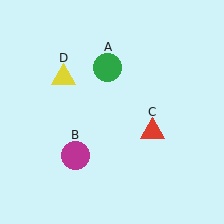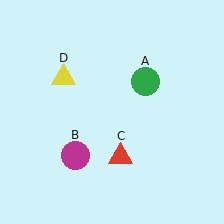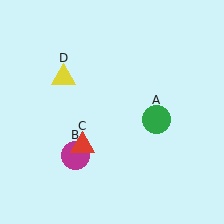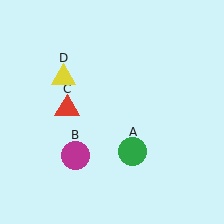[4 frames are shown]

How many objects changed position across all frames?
2 objects changed position: green circle (object A), red triangle (object C).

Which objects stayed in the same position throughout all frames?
Magenta circle (object B) and yellow triangle (object D) remained stationary.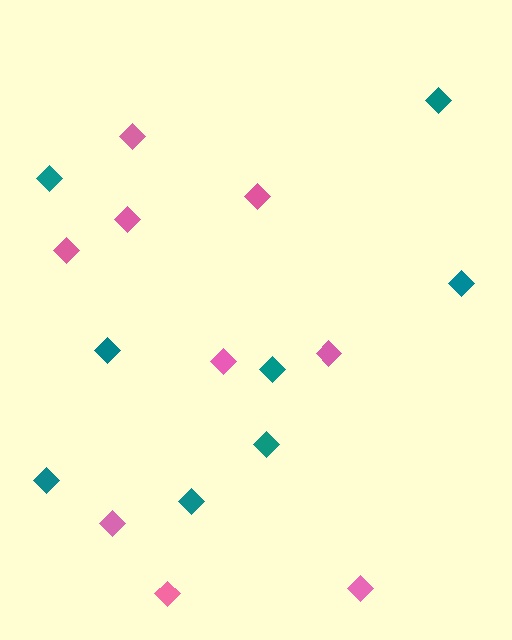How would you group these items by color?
There are 2 groups: one group of pink diamonds (9) and one group of teal diamonds (8).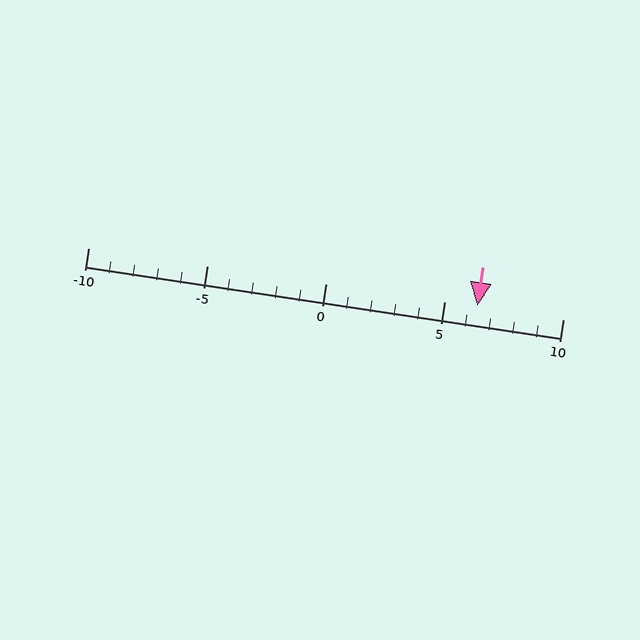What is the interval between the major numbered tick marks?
The major tick marks are spaced 5 units apart.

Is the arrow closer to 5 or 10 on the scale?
The arrow is closer to 5.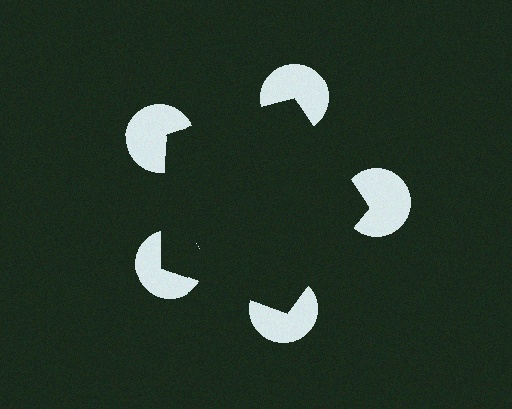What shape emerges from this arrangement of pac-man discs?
An illusory pentagon — its edges are inferred from the aligned wedge cuts in the pac-man discs, not physically drawn.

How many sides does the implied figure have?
5 sides.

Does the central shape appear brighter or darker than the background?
It typically appears slightly darker than the background, even though no actual brightness change is drawn.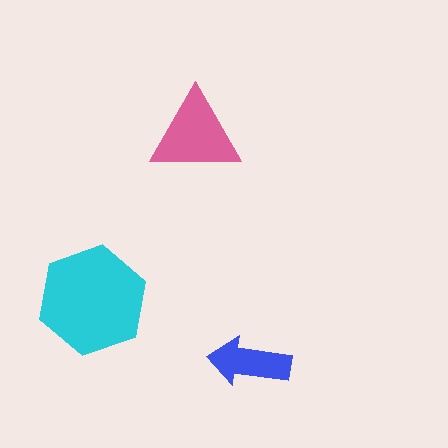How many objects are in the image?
There are 3 objects in the image.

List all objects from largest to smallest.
The cyan hexagon, the pink triangle, the blue arrow.